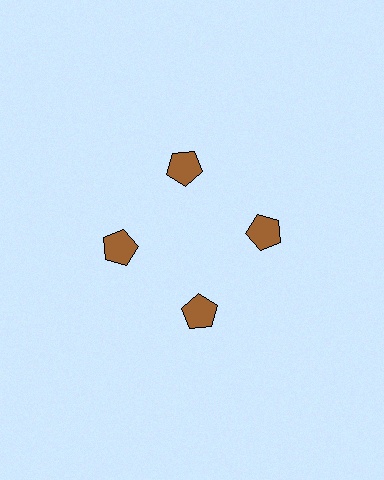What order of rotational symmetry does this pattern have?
This pattern has 4-fold rotational symmetry.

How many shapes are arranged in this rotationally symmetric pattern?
There are 4 shapes, arranged in 4 groups of 1.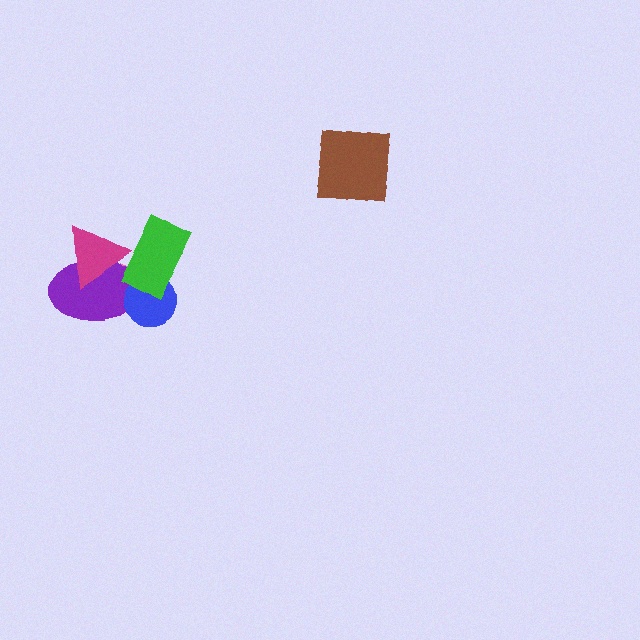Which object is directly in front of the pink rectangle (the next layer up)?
The purple ellipse is directly in front of the pink rectangle.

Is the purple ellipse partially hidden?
Yes, it is partially covered by another shape.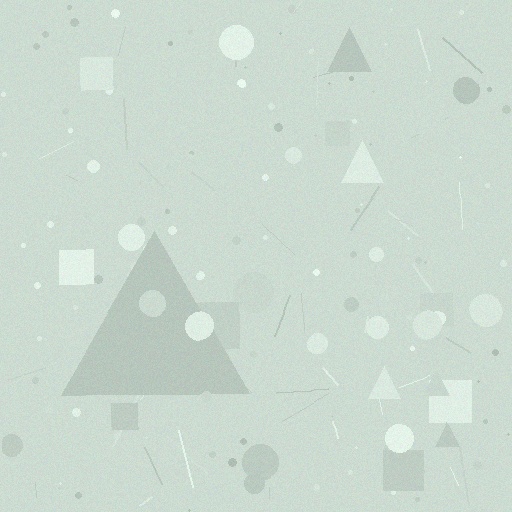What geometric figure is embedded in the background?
A triangle is embedded in the background.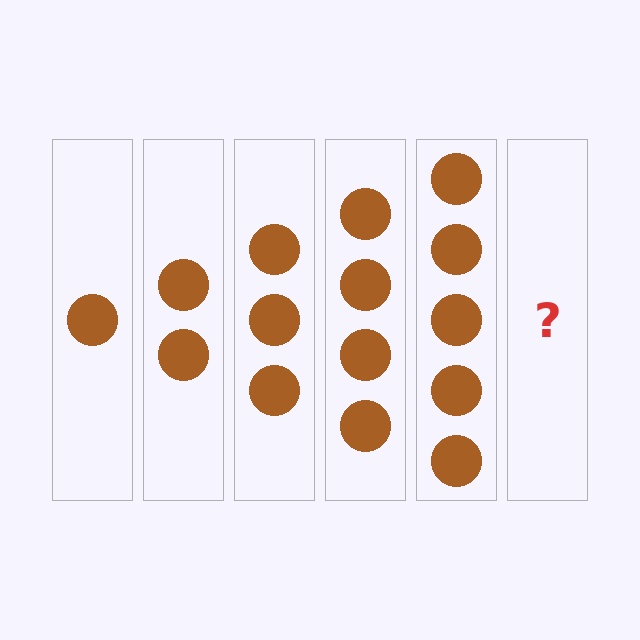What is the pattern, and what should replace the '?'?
The pattern is that each step adds one more circle. The '?' should be 6 circles.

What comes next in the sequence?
The next element should be 6 circles.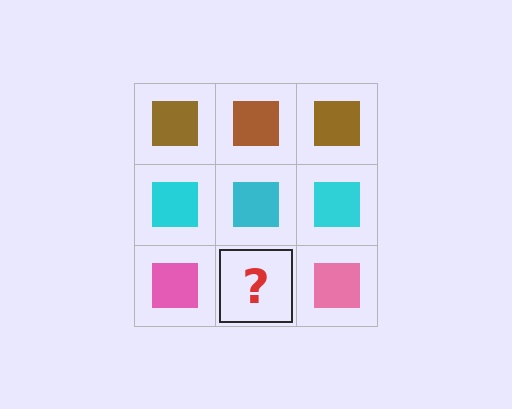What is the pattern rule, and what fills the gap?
The rule is that each row has a consistent color. The gap should be filled with a pink square.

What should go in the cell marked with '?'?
The missing cell should contain a pink square.